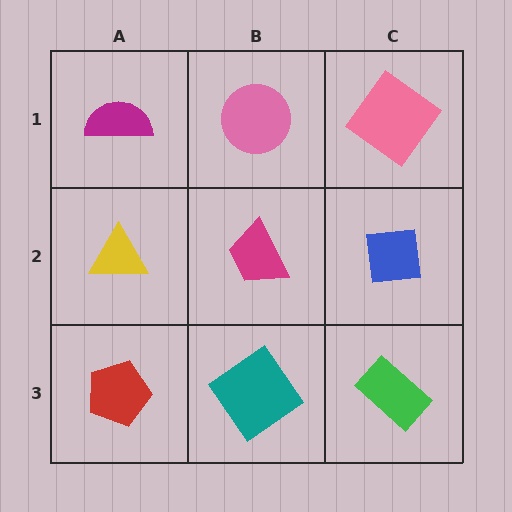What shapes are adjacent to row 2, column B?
A pink circle (row 1, column B), a teal diamond (row 3, column B), a yellow triangle (row 2, column A), a blue square (row 2, column C).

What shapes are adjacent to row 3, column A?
A yellow triangle (row 2, column A), a teal diamond (row 3, column B).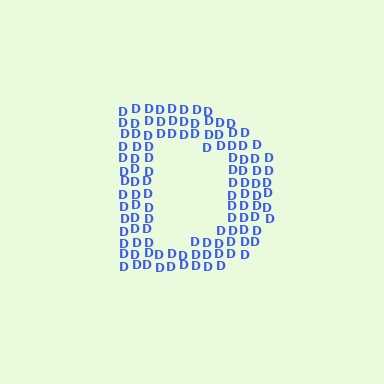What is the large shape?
The large shape is the letter D.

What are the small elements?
The small elements are letter D's.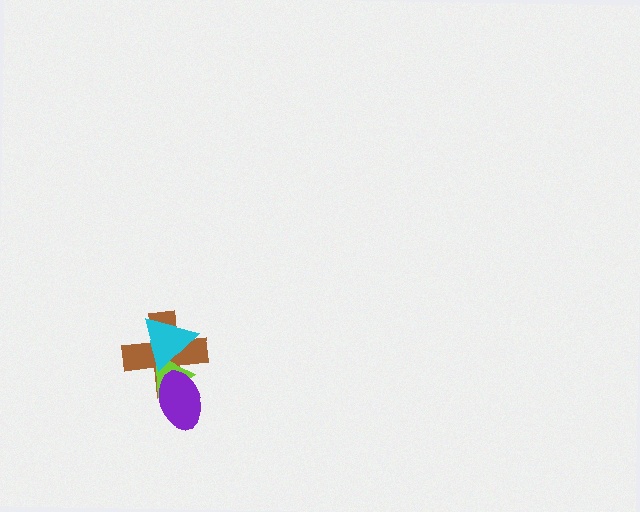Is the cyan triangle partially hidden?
No, no other shape covers it.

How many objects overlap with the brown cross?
3 objects overlap with the brown cross.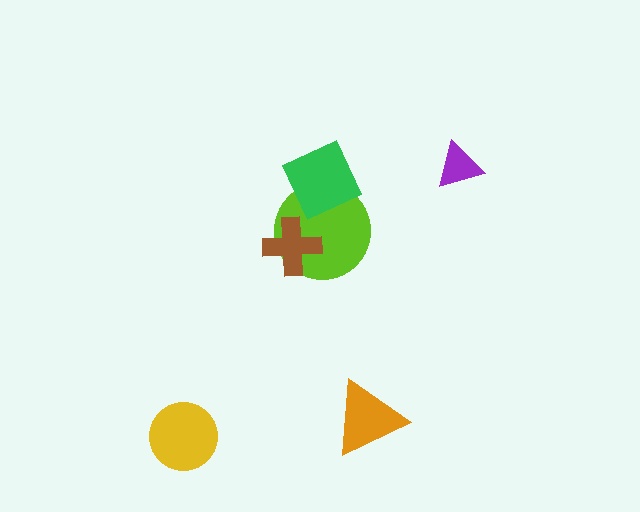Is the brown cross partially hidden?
No, no other shape covers it.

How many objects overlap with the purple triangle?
0 objects overlap with the purple triangle.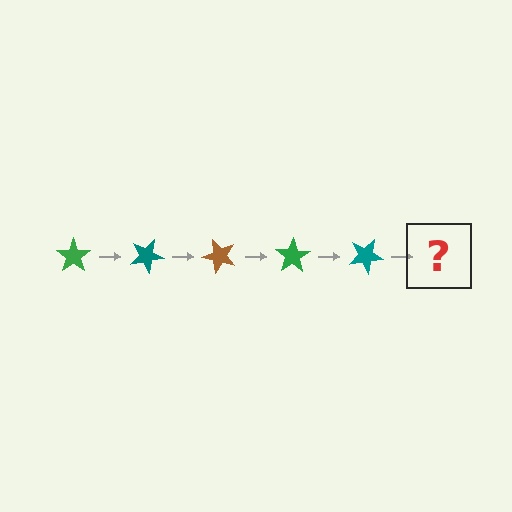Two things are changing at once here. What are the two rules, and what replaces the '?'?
The two rules are that it rotates 25 degrees each step and the color cycles through green, teal, and brown. The '?' should be a brown star, rotated 125 degrees from the start.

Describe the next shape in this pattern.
It should be a brown star, rotated 125 degrees from the start.